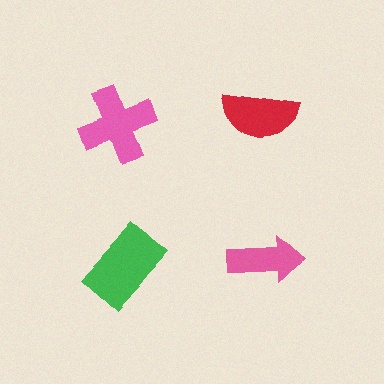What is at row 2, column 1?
A green rectangle.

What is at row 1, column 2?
A red semicircle.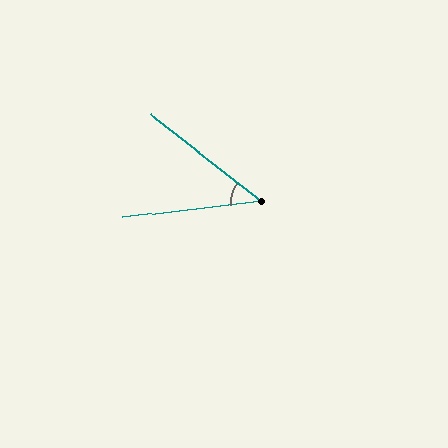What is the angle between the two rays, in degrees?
Approximately 45 degrees.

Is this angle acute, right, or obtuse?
It is acute.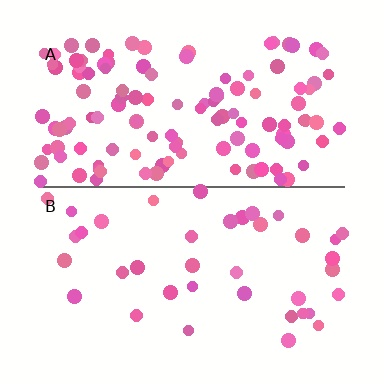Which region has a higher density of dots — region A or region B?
A (the top).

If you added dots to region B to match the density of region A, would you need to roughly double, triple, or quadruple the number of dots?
Approximately triple.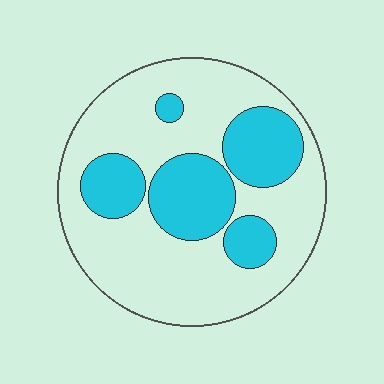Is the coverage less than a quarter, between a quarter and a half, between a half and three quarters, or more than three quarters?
Between a quarter and a half.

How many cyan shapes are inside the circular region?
5.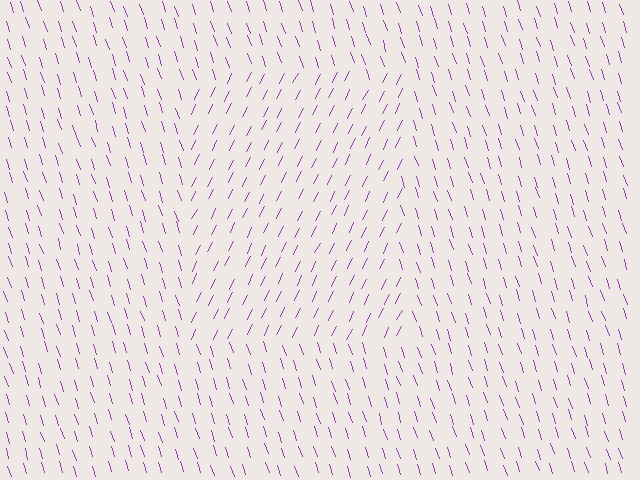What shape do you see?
I see a rectangle.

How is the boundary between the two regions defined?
The boundary is defined purely by a change in line orientation (approximately 45 degrees difference). All lines are the same color and thickness.